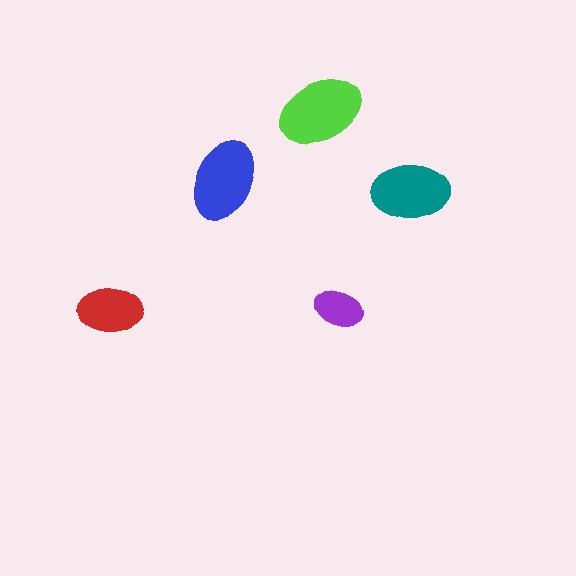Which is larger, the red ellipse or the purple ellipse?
The red one.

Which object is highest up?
The lime ellipse is topmost.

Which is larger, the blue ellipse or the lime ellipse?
The lime one.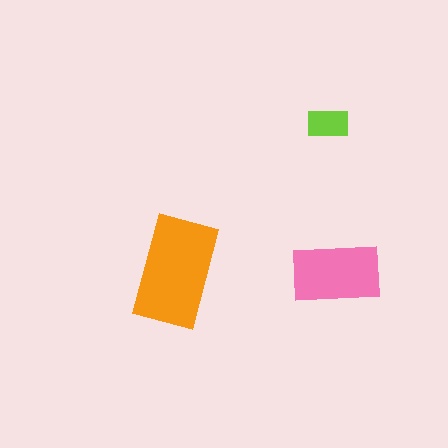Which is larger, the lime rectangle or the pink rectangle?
The pink one.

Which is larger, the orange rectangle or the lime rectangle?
The orange one.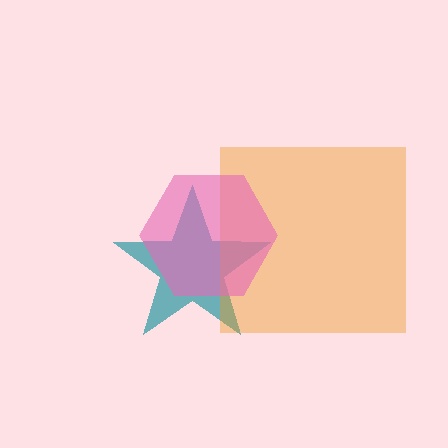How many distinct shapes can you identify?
There are 3 distinct shapes: a teal star, an orange square, a pink hexagon.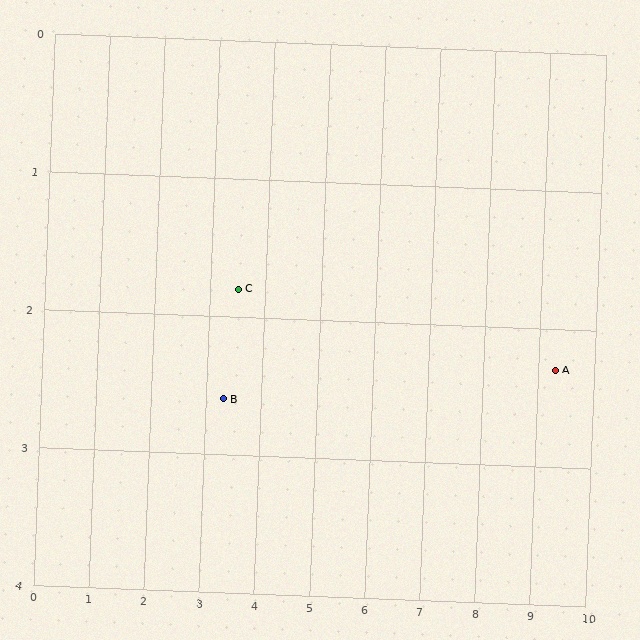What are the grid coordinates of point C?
Point C is at approximately (3.5, 1.8).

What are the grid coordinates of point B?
Point B is at approximately (3.3, 2.6).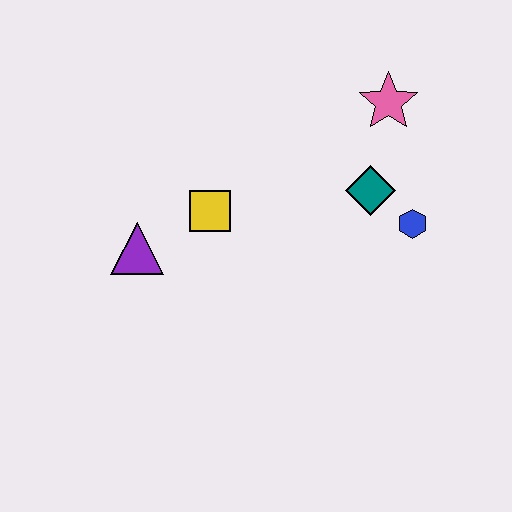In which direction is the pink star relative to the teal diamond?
The pink star is above the teal diamond.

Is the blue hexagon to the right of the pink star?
Yes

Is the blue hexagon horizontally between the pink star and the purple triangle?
No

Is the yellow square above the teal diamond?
No